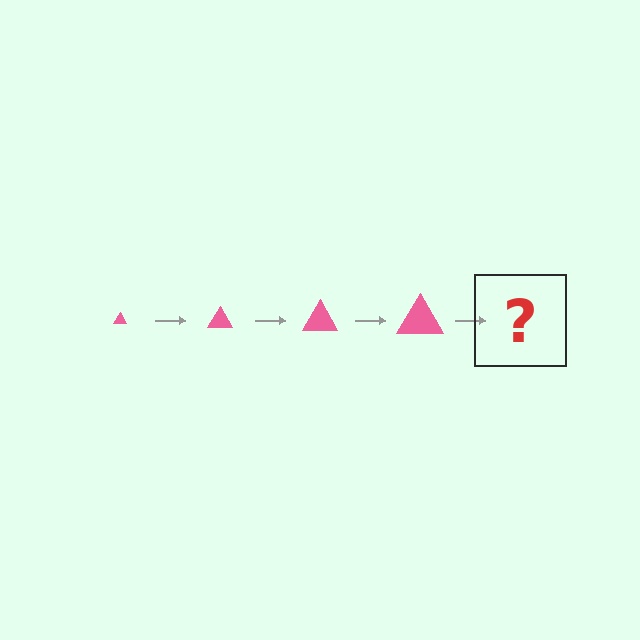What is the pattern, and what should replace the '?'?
The pattern is that the triangle gets progressively larger each step. The '?' should be a pink triangle, larger than the previous one.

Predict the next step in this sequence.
The next step is a pink triangle, larger than the previous one.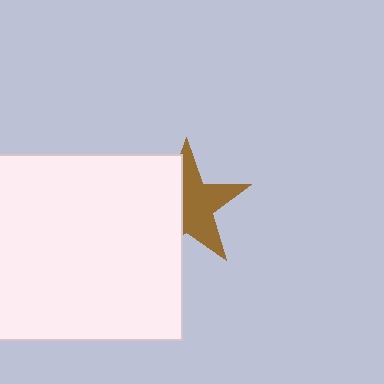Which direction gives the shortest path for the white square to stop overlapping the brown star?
Moving left gives the shortest separation.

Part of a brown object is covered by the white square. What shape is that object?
It is a star.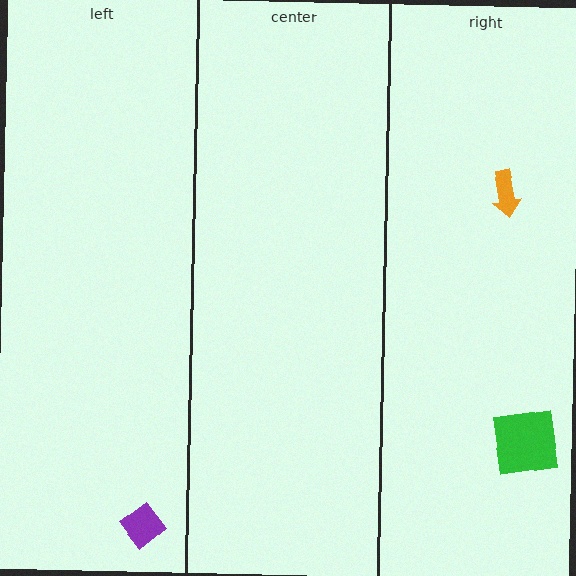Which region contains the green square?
The right region.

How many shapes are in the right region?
2.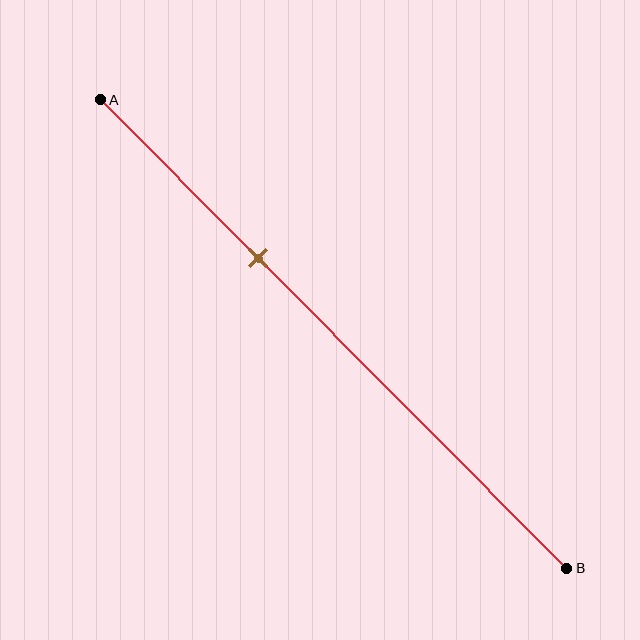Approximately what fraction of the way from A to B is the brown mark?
The brown mark is approximately 35% of the way from A to B.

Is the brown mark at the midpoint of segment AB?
No, the mark is at about 35% from A, not at the 50% midpoint.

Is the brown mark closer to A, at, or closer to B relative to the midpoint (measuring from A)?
The brown mark is closer to point A than the midpoint of segment AB.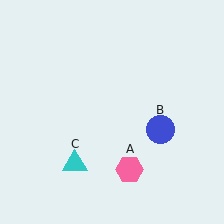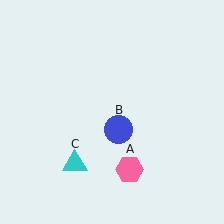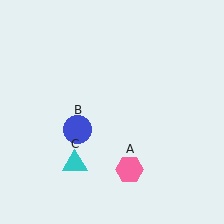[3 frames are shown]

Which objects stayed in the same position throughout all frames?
Pink hexagon (object A) and cyan triangle (object C) remained stationary.